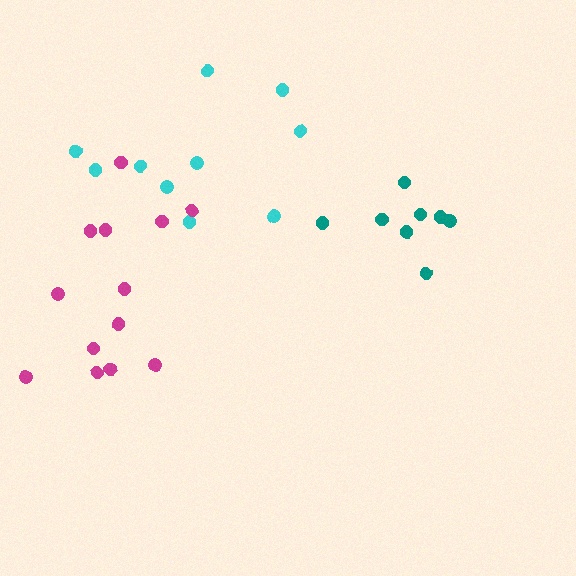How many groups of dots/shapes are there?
There are 3 groups.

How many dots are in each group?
Group 1: 10 dots, Group 2: 13 dots, Group 3: 9 dots (32 total).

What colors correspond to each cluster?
The clusters are colored: cyan, magenta, teal.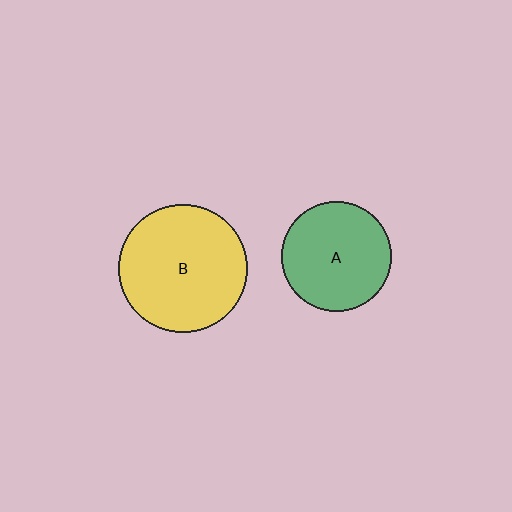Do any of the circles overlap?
No, none of the circles overlap.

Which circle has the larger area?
Circle B (yellow).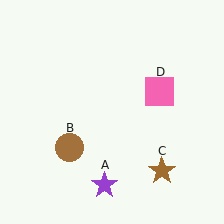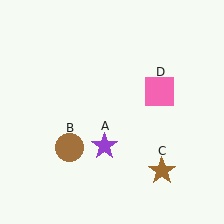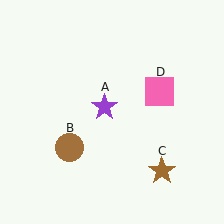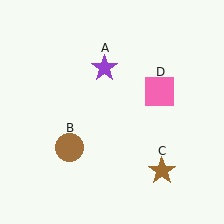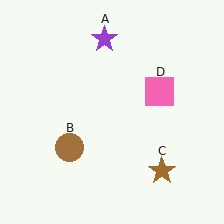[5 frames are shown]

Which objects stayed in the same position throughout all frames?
Brown circle (object B) and brown star (object C) and pink square (object D) remained stationary.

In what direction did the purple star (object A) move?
The purple star (object A) moved up.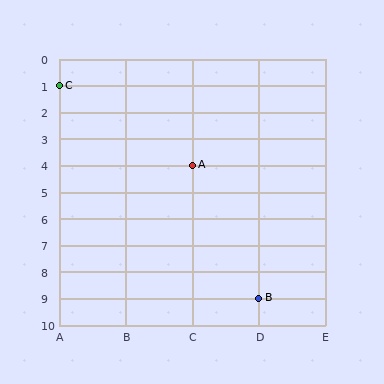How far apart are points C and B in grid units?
Points C and B are 3 columns and 8 rows apart (about 8.5 grid units diagonally).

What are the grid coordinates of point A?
Point A is at grid coordinates (C, 4).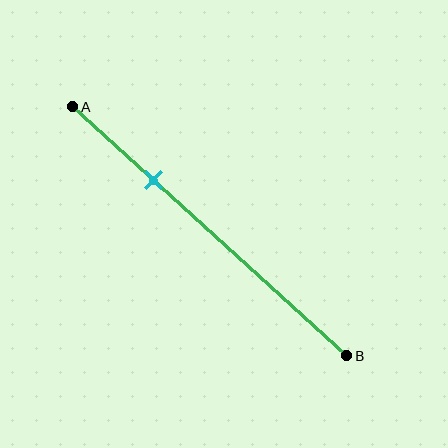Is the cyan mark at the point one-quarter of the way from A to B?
No, the mark is at about 30% from A, not at the 25% one-quarter point.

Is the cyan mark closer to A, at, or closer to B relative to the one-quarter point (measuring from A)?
The cyan mark is closer to point B than the one-quarter point of segment AB.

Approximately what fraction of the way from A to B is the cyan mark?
The cyan mark is approximately 30% of the way from A to B.